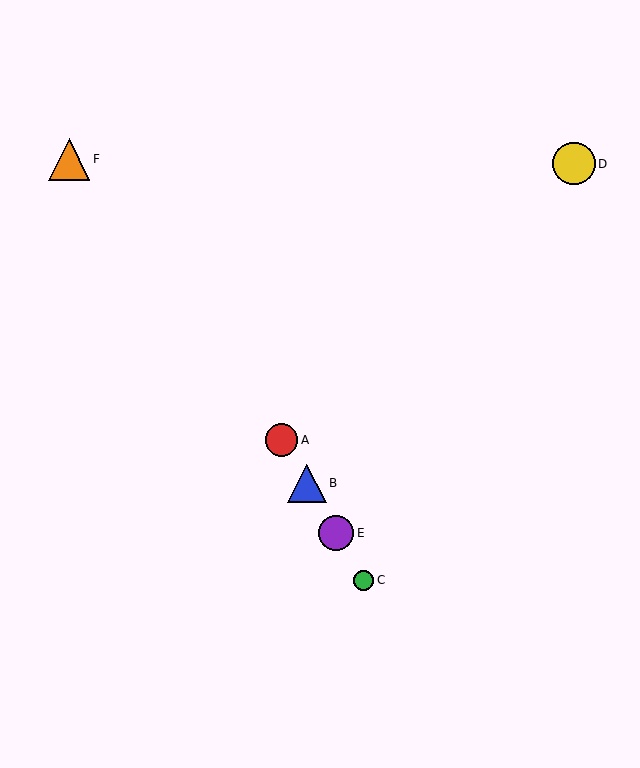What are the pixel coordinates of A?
Object A is at (281, 440).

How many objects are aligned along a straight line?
4 objects (A, B, C, E) are aligned along a straight line.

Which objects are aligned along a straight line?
Objects A, B, C, E are aligned along a straight line.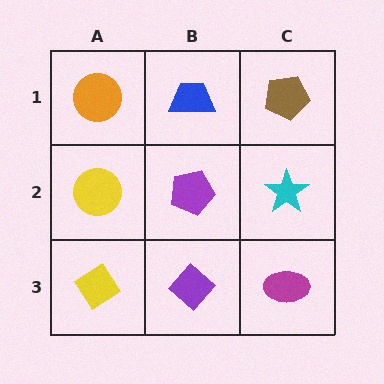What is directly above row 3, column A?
A yellow circle.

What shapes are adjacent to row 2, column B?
A blue trapezoid (row 1, column B), a purple diamond (row 3, column B), a yellow circle (row 2, column A), a cyan star (row 2, column C).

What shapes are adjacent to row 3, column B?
A purple pentagon (row 2, column B), a yellow diamond (row 3, column A), a magenta ellipse (row 3, column C).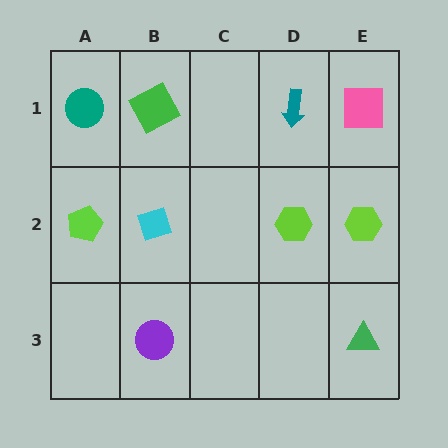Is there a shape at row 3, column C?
No, that cell is empty.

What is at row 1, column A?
A teal circle.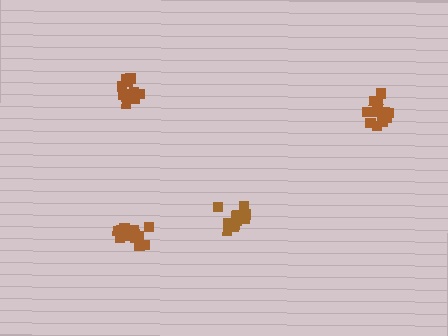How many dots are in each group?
Group 1: 14 dots, Group 2: 14 dots, Group 3: 12 dots, Group 4: 18 dots (58 total).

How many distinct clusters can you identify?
There are 4 distinct clusters.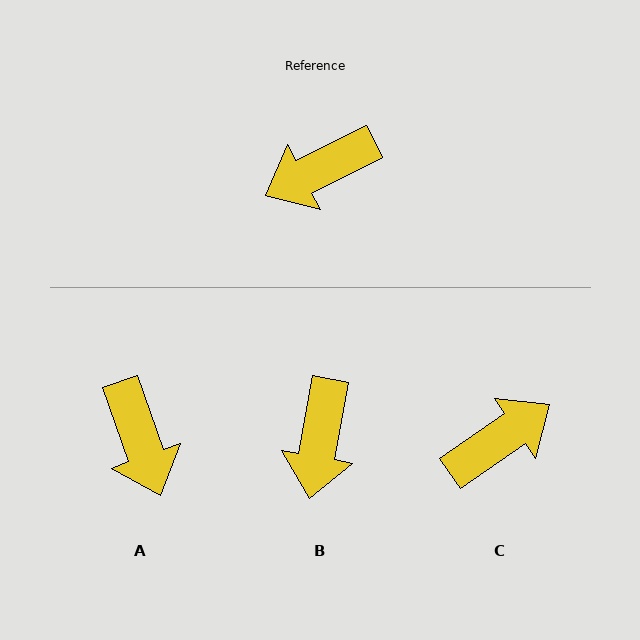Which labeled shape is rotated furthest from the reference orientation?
C, about 172 degrees away.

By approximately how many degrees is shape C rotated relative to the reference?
Approximately 172 degrees clockwise.